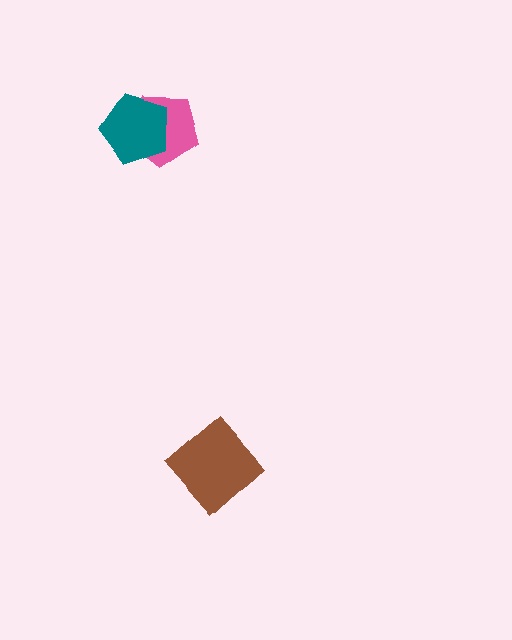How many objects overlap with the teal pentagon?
1 object overlaps with the teal pentagon.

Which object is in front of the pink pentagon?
The teal pentagon is in front of the pink pentagon.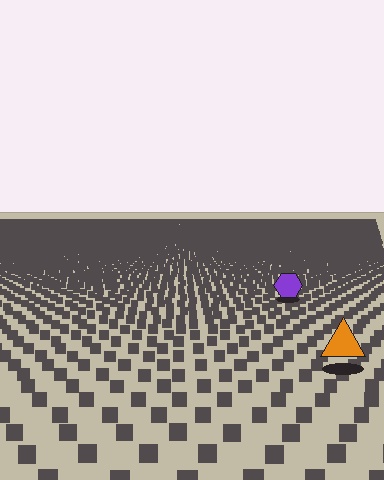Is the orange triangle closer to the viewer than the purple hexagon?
Yes. The orange triangle is closer — you can tell from the texture gradient: the ground texture is coarser near it.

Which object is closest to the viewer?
The orange triangle is closest. The texture marks near it are larger and more spread out.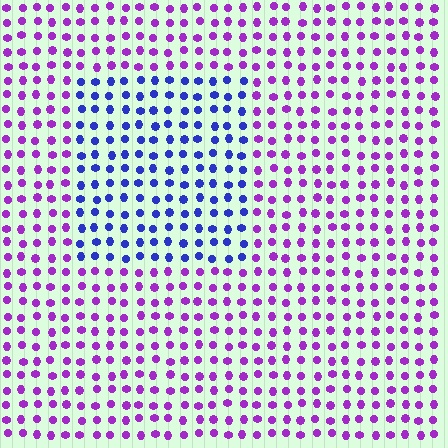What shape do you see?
I see a rectangle.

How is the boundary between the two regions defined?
The boundary is defined purely by a slight shift in hue (about 51 degrees). Spacing, size, and orientation are identical on both sides.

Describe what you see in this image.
The image is filled with small purple elements in a uniform arrangement. A rectangle-shaped region is visible where the elements are tinted to a slightly different hue, forming a subtle color boundary.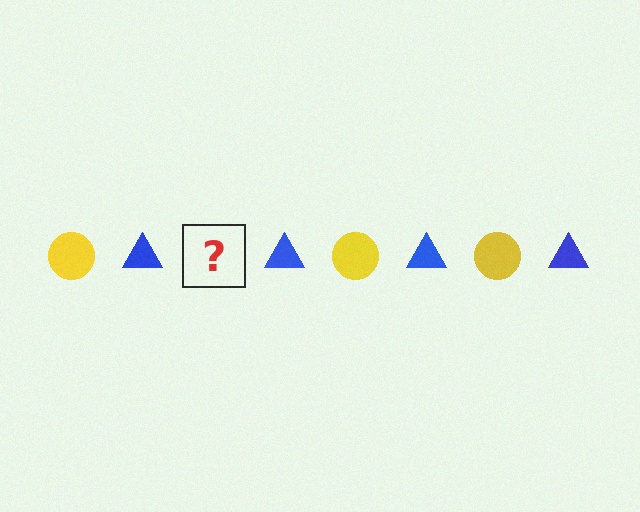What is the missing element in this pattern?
The missing element is a yellow circle.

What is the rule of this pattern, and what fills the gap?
The rule is that the pattern alternates between yellow circle and blue triangle. The gap should be filled with a yellow circle.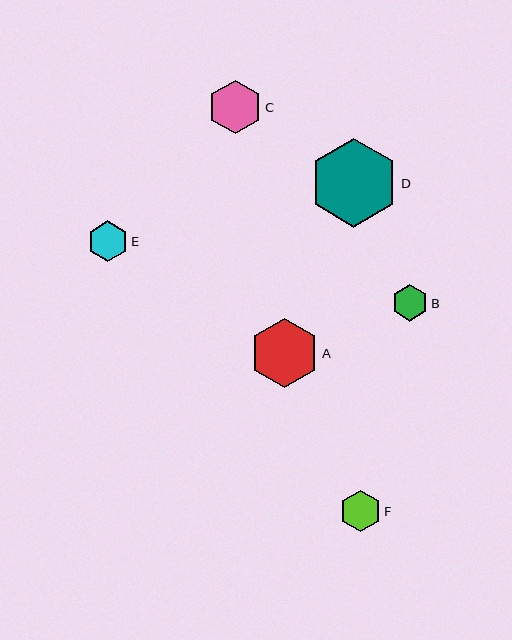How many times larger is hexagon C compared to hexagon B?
Hexagon C is approximately 1.5 times the size of hexagon B.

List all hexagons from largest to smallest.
From largest to smallest: D, A, C, F, E, B.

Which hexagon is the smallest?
Hexagon B is the smallest with a size of approximately 37 pixels.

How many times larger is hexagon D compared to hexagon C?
Hexagon D is approximately 1.7 times the size of hexagon C.